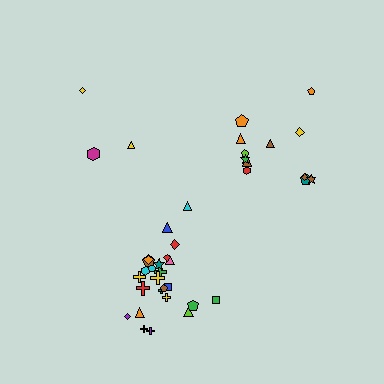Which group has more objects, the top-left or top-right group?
The top-right group.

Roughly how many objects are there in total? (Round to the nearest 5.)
Roughly 40 objects in total.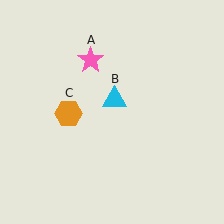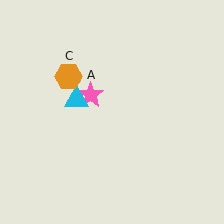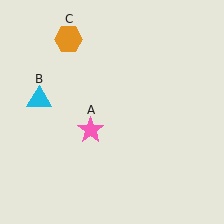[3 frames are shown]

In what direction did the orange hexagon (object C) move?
The orange hexagon (object C) moved up.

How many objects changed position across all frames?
3 objects changed position: pink star (object A), cyan triangle (object B), orange hexagon (object C).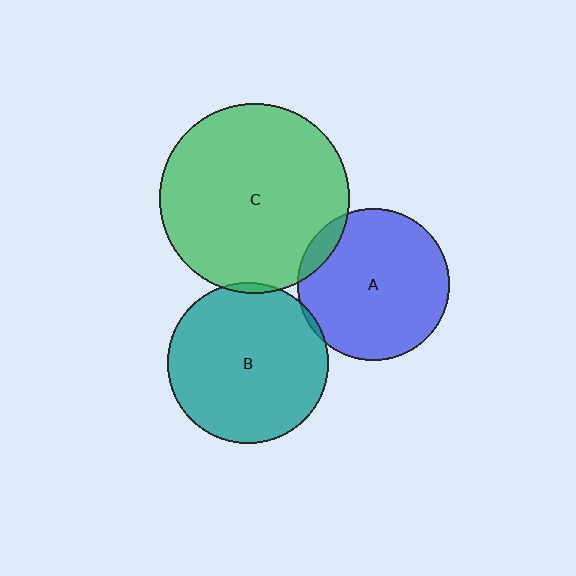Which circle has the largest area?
Circle C (green).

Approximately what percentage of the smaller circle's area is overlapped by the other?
Approximately 5%.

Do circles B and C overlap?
Yes.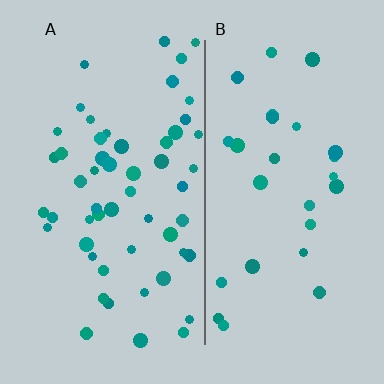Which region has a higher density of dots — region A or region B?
A (the left).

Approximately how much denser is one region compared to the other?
Approximately 1.9× — region A over region B.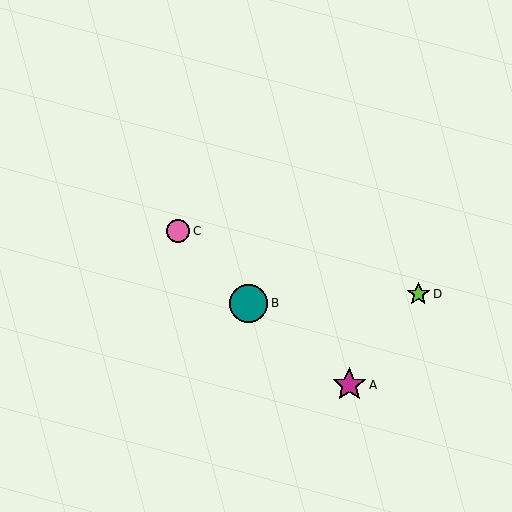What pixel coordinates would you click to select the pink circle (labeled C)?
Click at (178, 231) to select the pink circle C.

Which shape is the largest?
The teal circle (labeled B) is the largest.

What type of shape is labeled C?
Shape C is a pink circle.